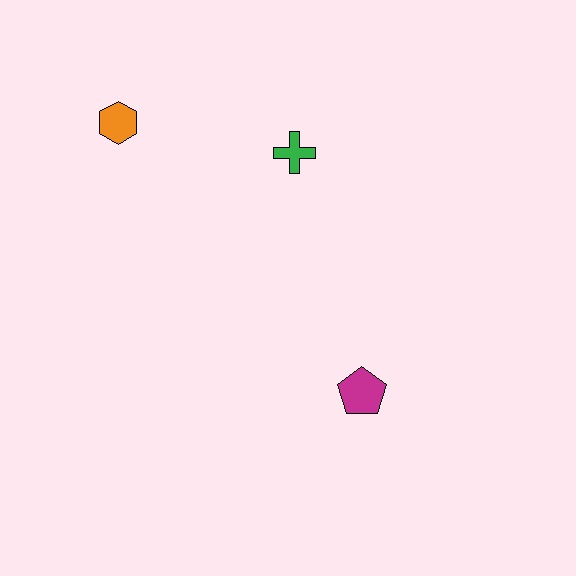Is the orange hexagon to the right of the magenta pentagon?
No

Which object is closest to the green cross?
The orange hexagon is closest to the green cross.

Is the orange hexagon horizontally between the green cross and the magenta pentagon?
No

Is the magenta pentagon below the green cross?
Yes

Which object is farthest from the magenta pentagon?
The orange hexagon is farthest from the magenta pentagon.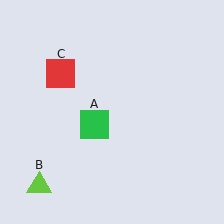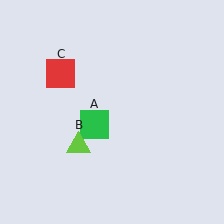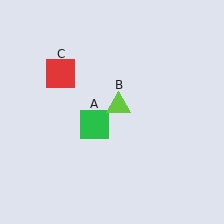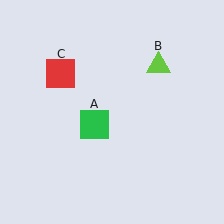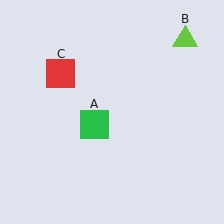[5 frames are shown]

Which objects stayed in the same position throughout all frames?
Green square (object A) and red square (object C) remained stationary.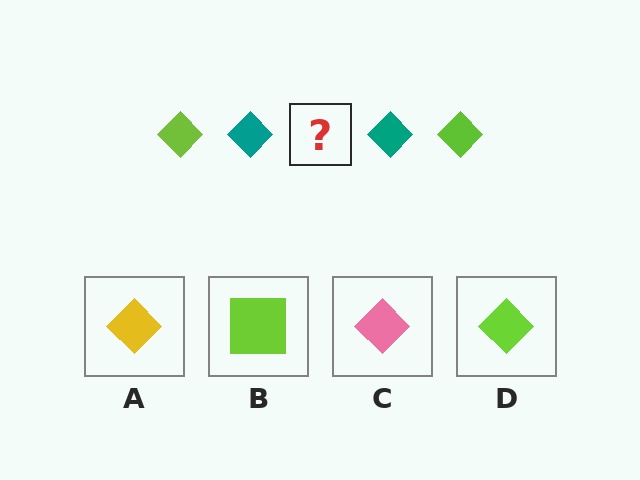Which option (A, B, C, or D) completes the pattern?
D.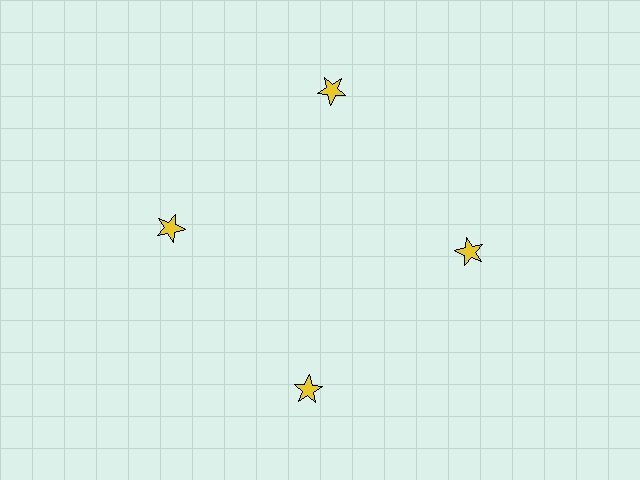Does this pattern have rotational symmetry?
Yes, this pattern has 4-fold rotational symmetry. It looks the same after rotating 90 degrees around the center.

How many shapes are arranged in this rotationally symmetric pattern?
There are 4 shapes, arranged in 4 groups of 1.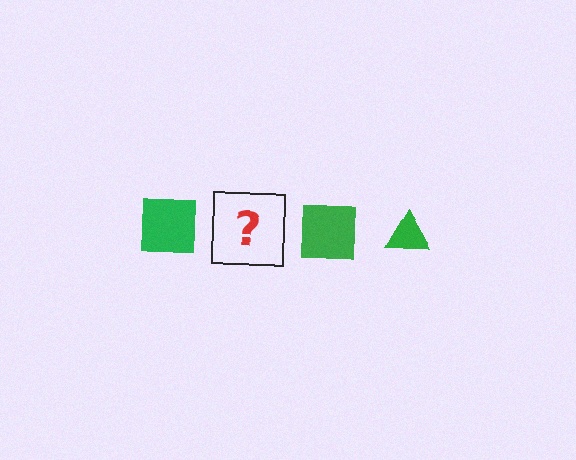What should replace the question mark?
The question mark should be replaced with a green triangle.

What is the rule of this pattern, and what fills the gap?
The rule is that the pattern cycles through square, triangle shapes in green. The gap should be filled with a green triangle.